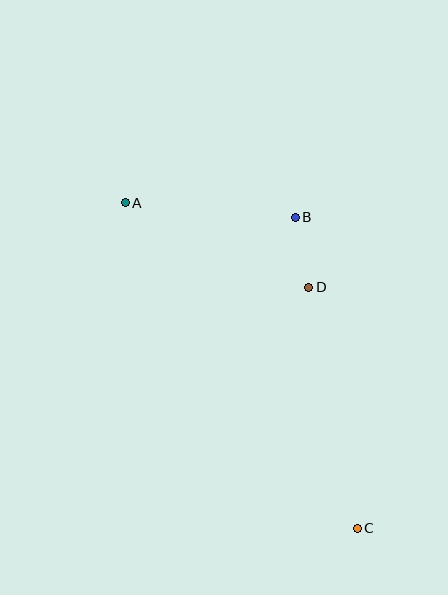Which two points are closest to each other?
Points B and D are closest to each other.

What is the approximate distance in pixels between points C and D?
The distance between C and D is approximately 246 pixels.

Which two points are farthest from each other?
Points A and C are farthest from each other.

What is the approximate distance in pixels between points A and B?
The distance between A and B is approximately 170 pixels.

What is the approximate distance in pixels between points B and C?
The distance between B and C is approximately 317 pixels.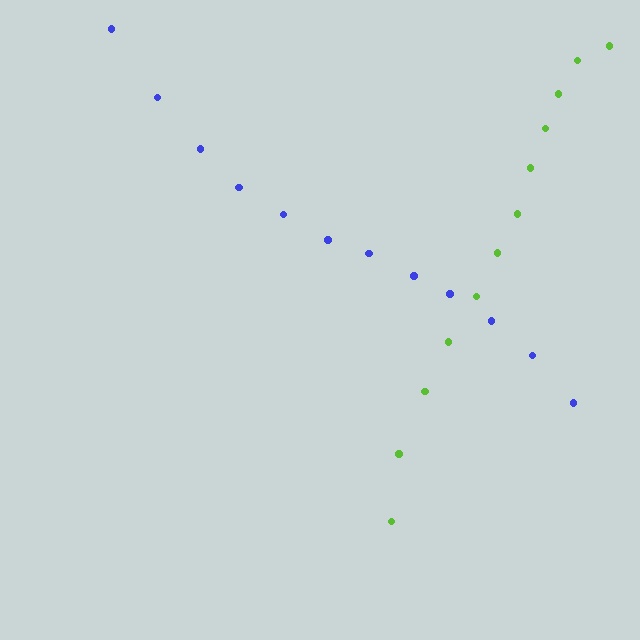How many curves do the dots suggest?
There are 2 distinct paths.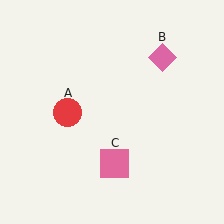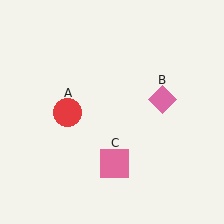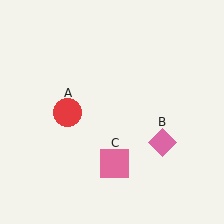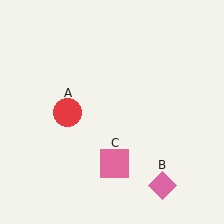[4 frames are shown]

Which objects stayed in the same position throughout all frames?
Red circle (object A) and pink square (object C) remained stationary.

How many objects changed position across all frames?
1 object changed position: pink diamond (object B).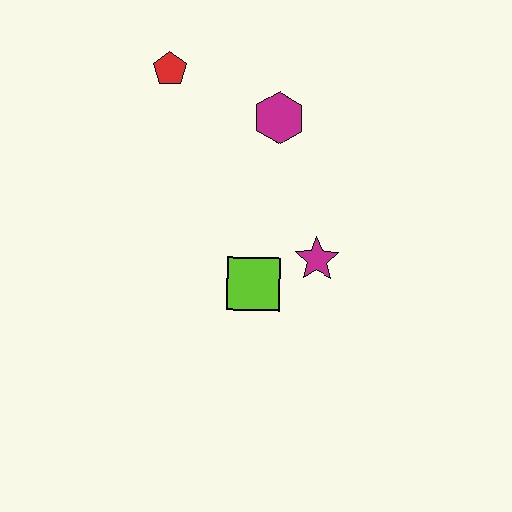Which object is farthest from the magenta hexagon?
The lime square is farthest from the magenta hexagon.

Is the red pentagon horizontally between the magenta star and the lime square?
No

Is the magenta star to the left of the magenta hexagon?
No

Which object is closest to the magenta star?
The lime square is closest to the magenta star.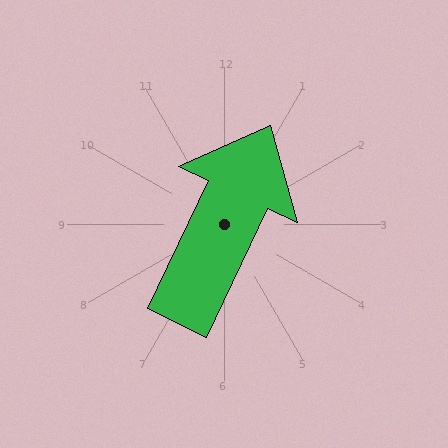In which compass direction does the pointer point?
Northeast.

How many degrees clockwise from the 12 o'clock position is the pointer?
Approximately 25 degrees.